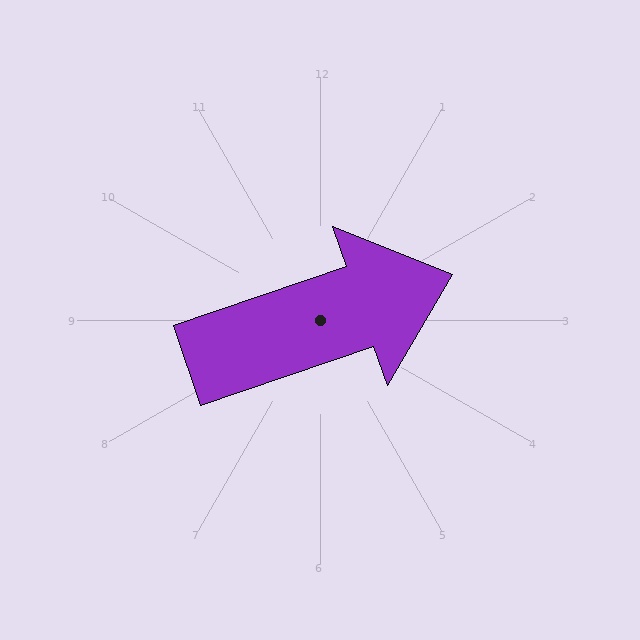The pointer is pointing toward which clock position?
Roughly 2 o'clock.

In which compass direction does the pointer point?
East.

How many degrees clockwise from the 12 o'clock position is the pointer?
Approximately 71 degrees.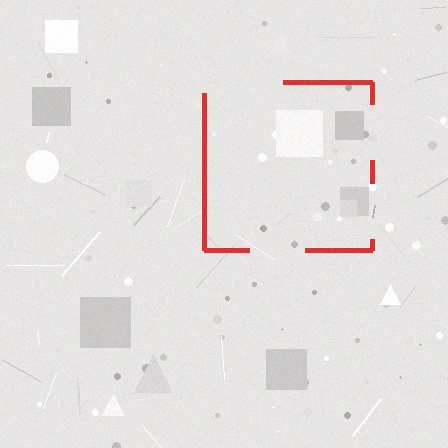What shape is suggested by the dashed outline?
The dashed outline suggests a square.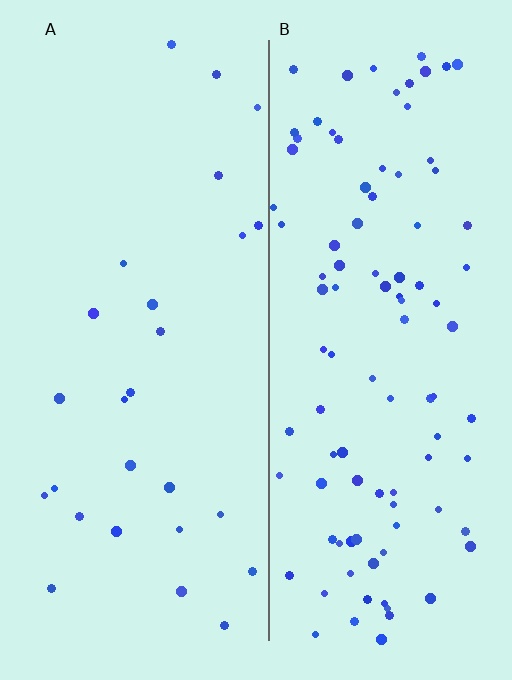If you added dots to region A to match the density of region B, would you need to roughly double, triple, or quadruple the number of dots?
Approximately quadruple.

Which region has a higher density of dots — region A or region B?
B (the right).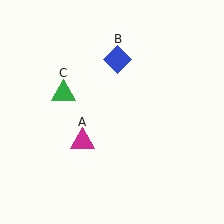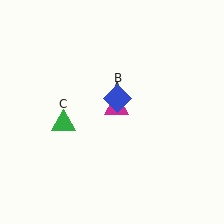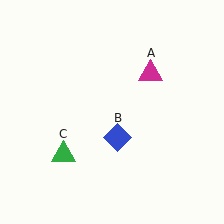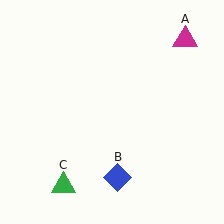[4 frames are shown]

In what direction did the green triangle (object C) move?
The green triangle (object C) moved down.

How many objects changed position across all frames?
3 objects changed position: magenta triangle (object A), blue diamond (object B), green triangle (object C).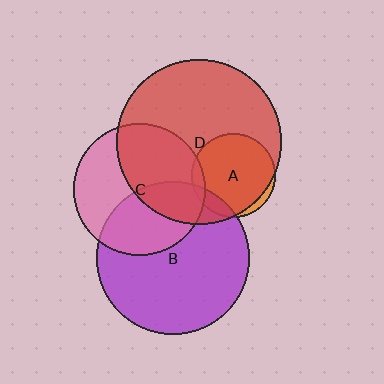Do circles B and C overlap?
Yes.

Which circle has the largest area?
Circle D (red).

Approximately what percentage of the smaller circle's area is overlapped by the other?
Approximately 40%.